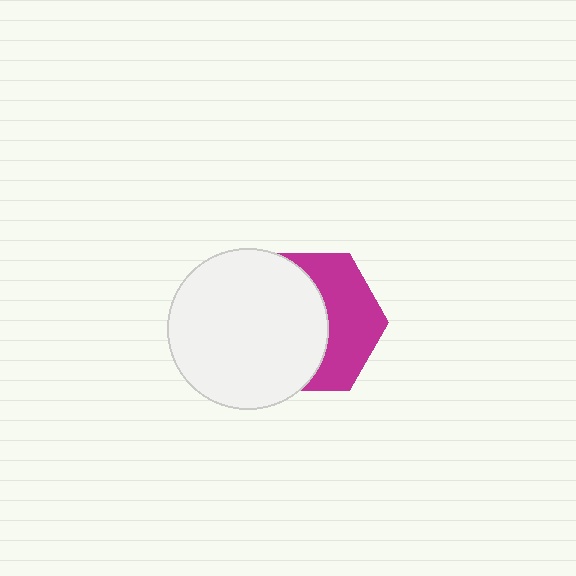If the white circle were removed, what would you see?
You would see the complete magenta hexagon.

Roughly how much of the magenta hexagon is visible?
A small part of it is visible (roughly 44%).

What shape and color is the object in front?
The object in front is a white circle.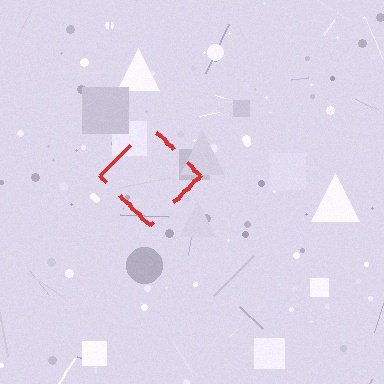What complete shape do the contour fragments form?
The contour fragments form a diamond.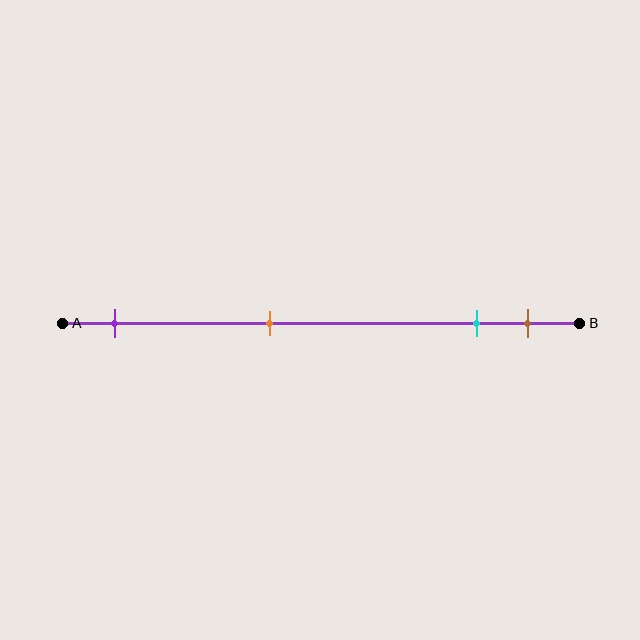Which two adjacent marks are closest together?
The cyan and brown marks are the closest adjacent pair.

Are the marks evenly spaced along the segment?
No, the marks are not evenly spaced.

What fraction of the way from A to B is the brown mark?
The brown mark is approximately 90% (0.9) of the way from A to B.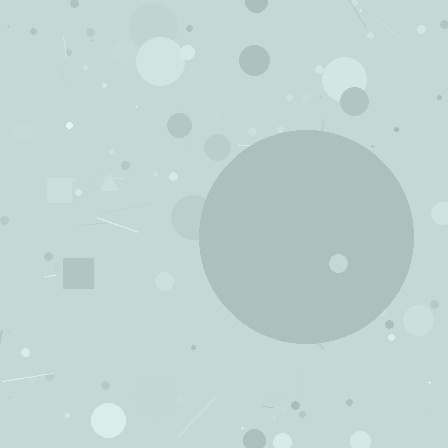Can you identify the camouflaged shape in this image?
The camouflaged shape is a circle.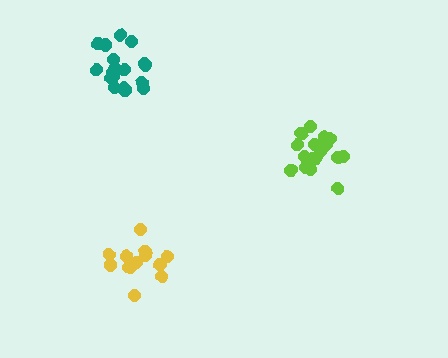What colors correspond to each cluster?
The clusters are colored: yellow, lime, teal.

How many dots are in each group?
Group 1: 13 dots, Group 2: 18 dots, Group 3: 18 dots (49 total).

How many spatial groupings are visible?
There are 3 spatial groupings.